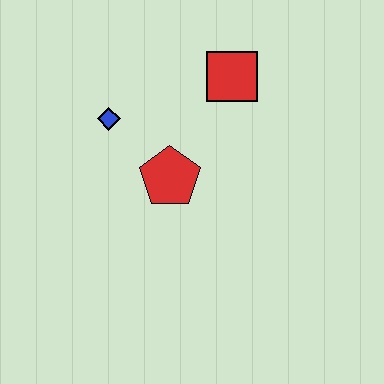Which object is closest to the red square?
The red pentagon is closest to the red square.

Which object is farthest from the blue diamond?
The red square is farthest from the blue diamond.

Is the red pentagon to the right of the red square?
No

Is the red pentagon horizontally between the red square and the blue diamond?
Yes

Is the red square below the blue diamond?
No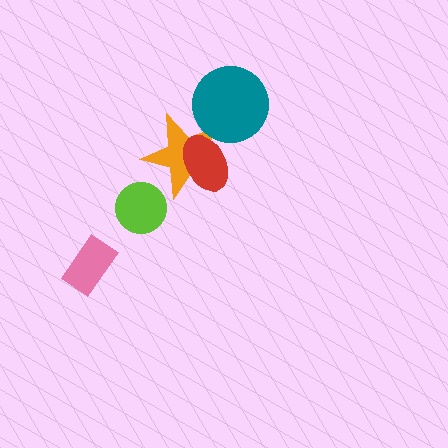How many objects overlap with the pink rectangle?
0 objects overlap with the pink rectangle.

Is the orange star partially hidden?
Yes, it is partially covered by another shape.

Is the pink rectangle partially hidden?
No, no other shape covers it.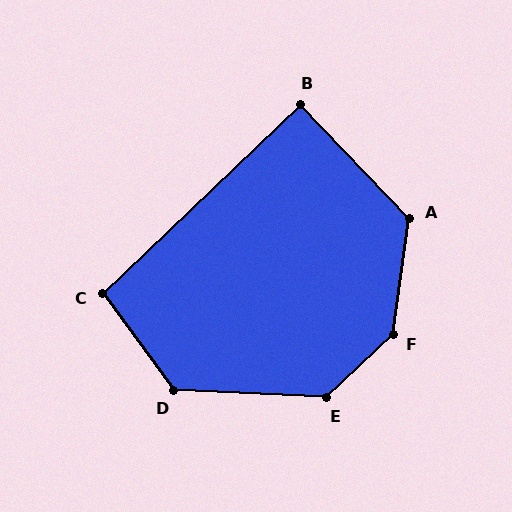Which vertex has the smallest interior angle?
B, at approximately 90 degrees.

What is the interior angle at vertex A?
Approximately 128 degrees (obtuse).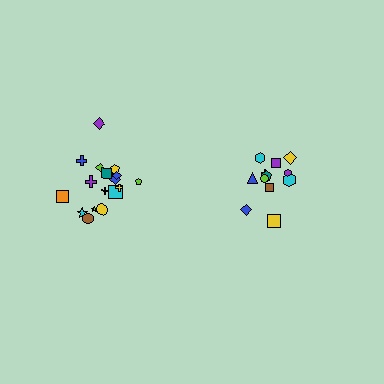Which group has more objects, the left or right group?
The left group.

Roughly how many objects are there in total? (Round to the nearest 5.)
Roughly 30 objects in total.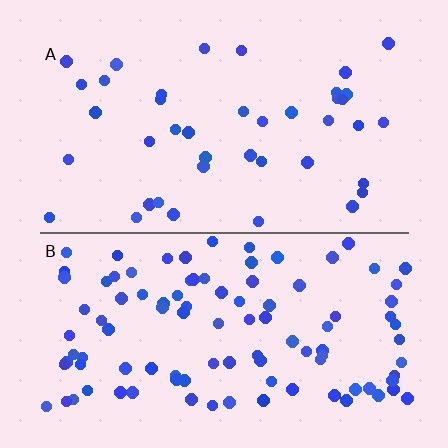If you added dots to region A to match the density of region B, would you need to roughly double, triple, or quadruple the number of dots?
Approximately double.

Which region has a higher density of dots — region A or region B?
B (the bottom).